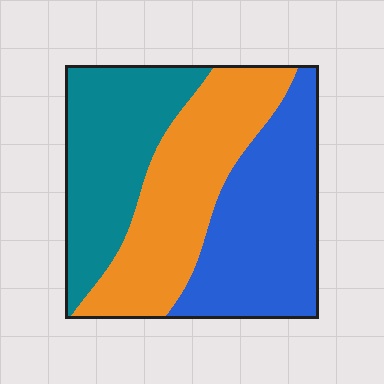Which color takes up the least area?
Teal, at roughly 30%.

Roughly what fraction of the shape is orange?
Orange covers around 35% of the shape.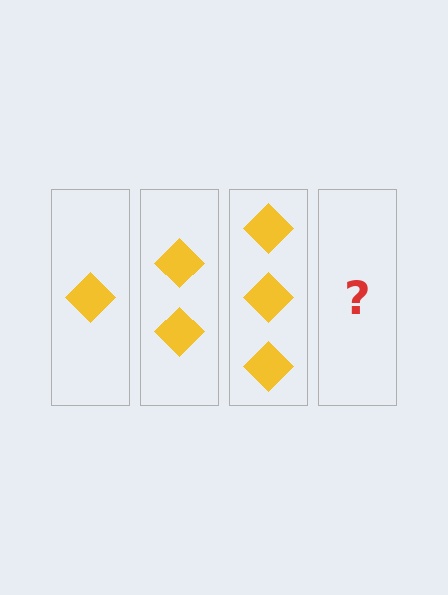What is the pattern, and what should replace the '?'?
The pattern is that each step adds one more diamond. The '?' should be 4 diamonds.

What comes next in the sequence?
The next element should be 4 diamonds.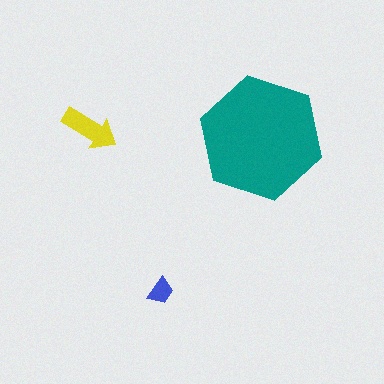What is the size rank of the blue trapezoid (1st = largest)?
3rd.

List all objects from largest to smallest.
The teal hexagon, the yellow arrow, the blue trapezoid.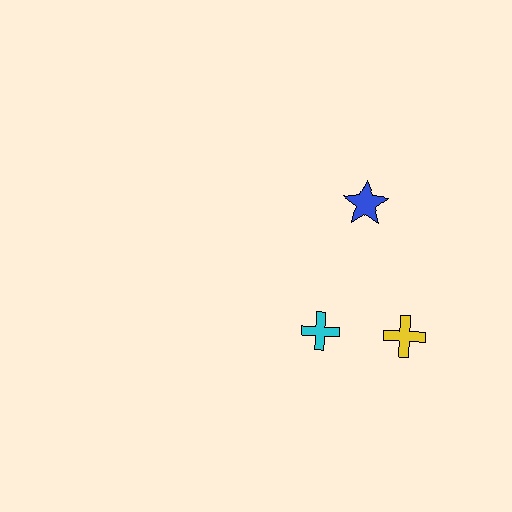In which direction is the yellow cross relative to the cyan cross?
The yellow cross is to the right of the cyan cross.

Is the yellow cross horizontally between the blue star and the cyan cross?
No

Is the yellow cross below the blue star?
Yes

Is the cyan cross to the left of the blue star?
Yes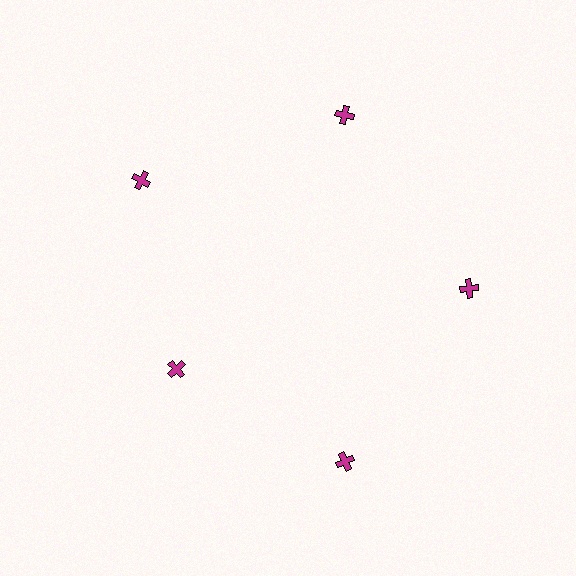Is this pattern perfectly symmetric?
No. The 5 magenta crosses are arranged in a ring, but one element near the 8 o'clock position is pulled inward toward the center, breaking the 5-fold rotational symmetry.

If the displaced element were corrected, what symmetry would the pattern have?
It would have 5-fold rotational symmetry — the pattern would map onto itself every 72 degrees.